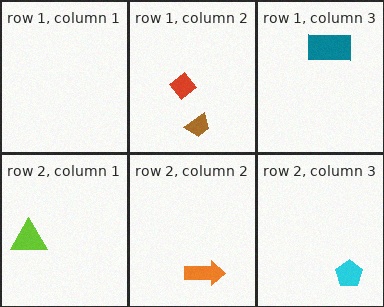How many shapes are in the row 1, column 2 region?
2.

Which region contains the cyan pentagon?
The row 2, column 3 region.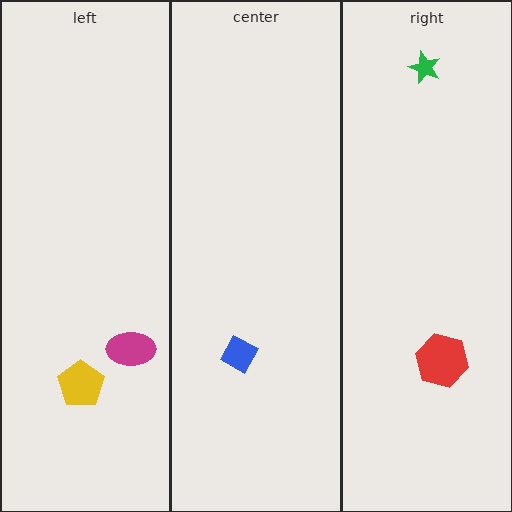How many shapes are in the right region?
2.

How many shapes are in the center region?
1.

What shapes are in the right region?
The green star, the red hexagon.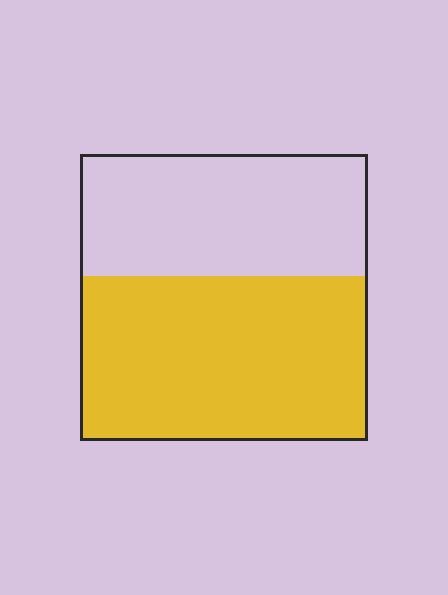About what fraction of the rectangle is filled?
About three fifths (3/5).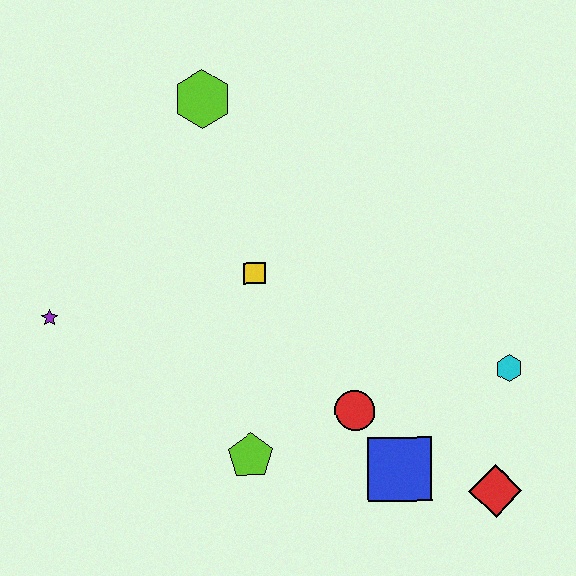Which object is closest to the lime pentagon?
The red circle is closest to the lime pentagon.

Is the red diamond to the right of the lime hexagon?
Yes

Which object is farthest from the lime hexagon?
The red diamond is farthest from the lime hexagon.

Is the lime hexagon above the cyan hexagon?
Yes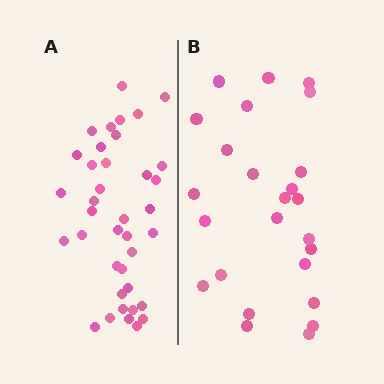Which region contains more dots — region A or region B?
Region A (the left region) has more dots.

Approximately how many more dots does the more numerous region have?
Region A has approximately 15 more dots than region B.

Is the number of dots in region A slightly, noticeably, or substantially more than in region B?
Region A has substantially more. The ratio is roughly 1.5 to 1.